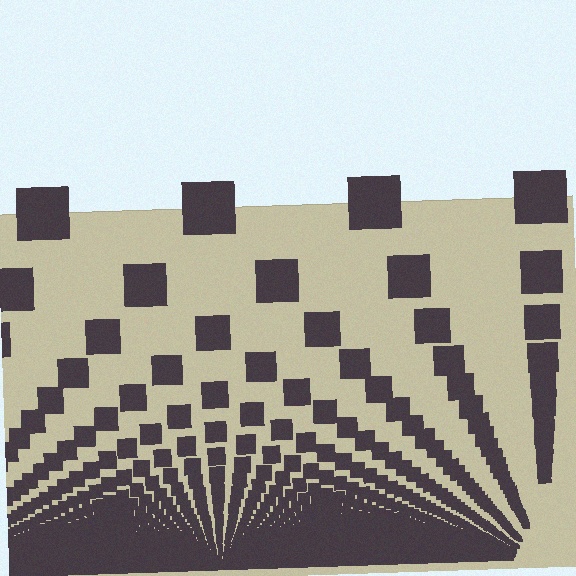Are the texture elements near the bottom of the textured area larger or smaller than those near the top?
Smaller. The gradient is inverted — elements near the bottom are smaller and denser.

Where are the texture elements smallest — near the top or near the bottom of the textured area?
Near the bottom.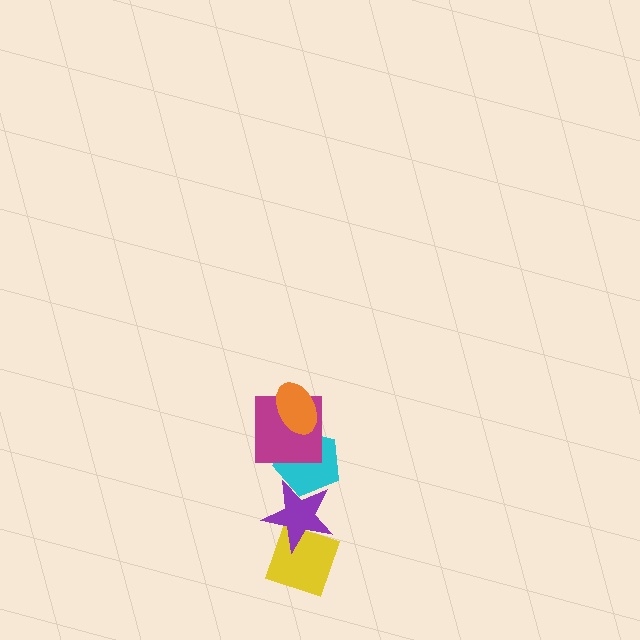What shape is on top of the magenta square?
The orange ellipse is on top of the magenta square.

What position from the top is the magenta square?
The magenta square is 2nd from the top.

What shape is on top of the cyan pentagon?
The magenta square is on top of the cyan pentagon.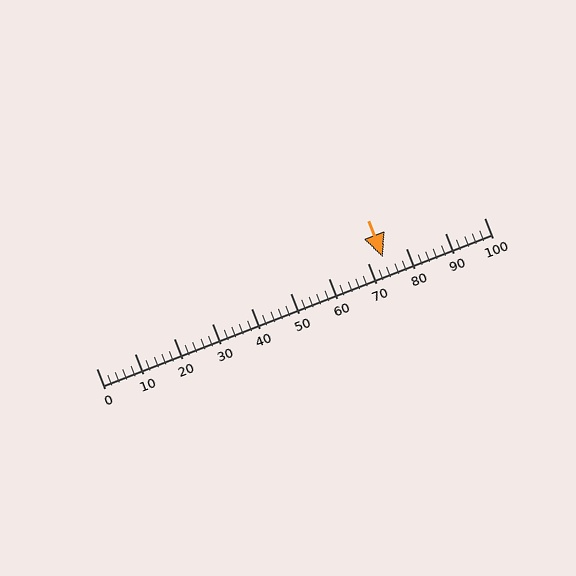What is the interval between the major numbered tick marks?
The major tick marks are spaced 10 units apart.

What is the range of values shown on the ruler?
The ruler shows values from 0 to 100.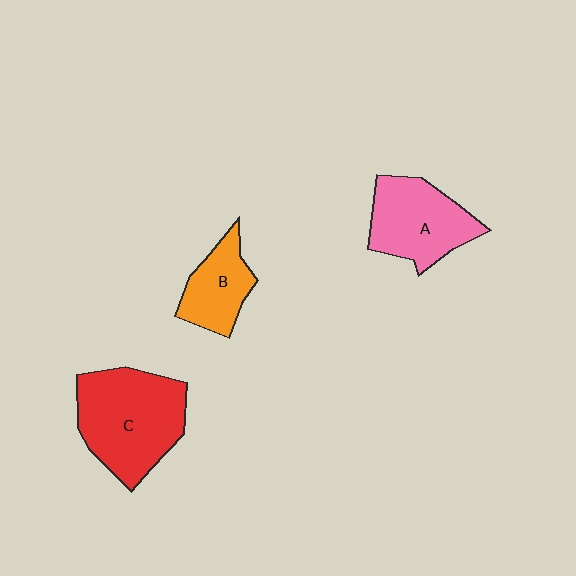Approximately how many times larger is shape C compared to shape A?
Approximately 1.3 times.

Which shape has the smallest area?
Shape B (orange).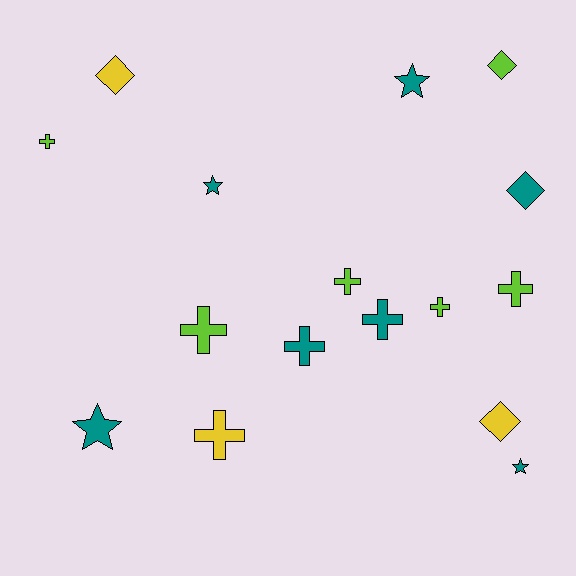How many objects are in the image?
There are 16 objects.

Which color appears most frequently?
Teal, with 7 objects.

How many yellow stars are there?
There are no yellow stars.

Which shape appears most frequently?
Cross, with 8 objects.